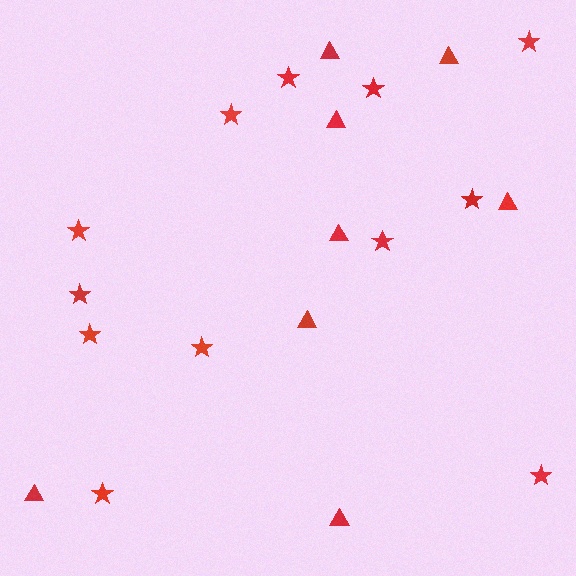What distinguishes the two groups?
There are 2 groups: one group of stars (12) and one group of triangles (8).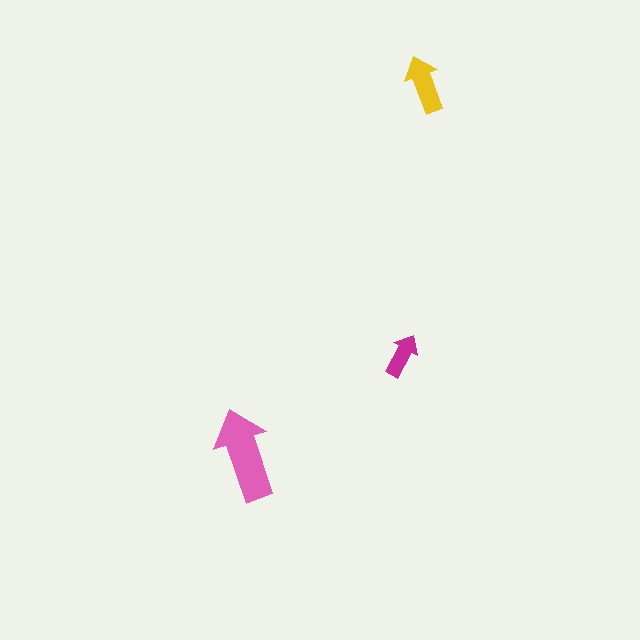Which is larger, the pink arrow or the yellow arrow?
The pink one.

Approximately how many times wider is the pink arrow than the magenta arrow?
About 2 times wider.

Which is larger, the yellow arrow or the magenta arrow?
The yellow one.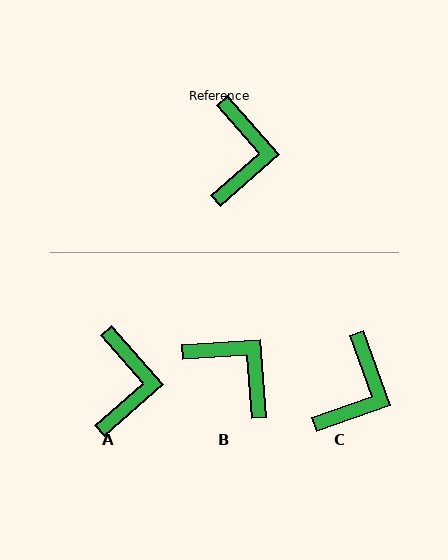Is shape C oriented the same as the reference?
No, it is off by about 22 degrees.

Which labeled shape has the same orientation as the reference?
A.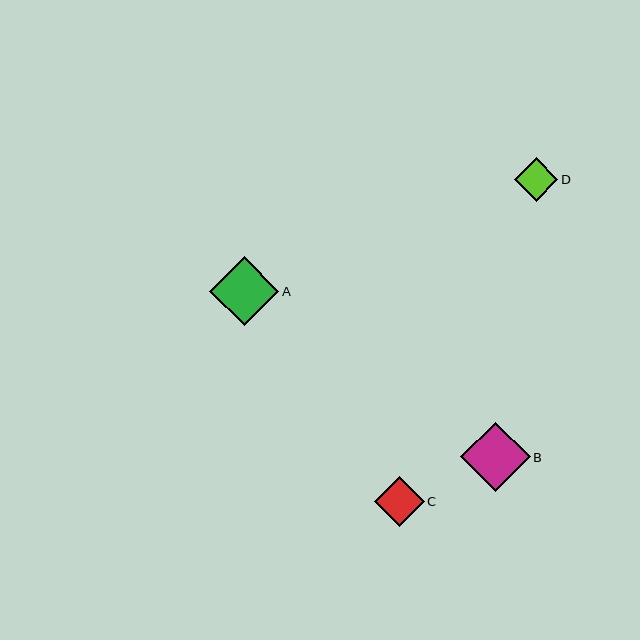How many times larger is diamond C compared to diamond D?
Diamond C is approximately 1.1 times the size of diamond D.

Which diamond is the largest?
Diamond B is the largest with a size of approximately 69 pixels.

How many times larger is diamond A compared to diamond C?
Diamond A is approximately 1.4 times the size of diamond C.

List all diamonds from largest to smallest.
From largest to smallest: B, A, C, D.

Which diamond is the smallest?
Diamond D is the smallest with a size of approximately 44 pixels.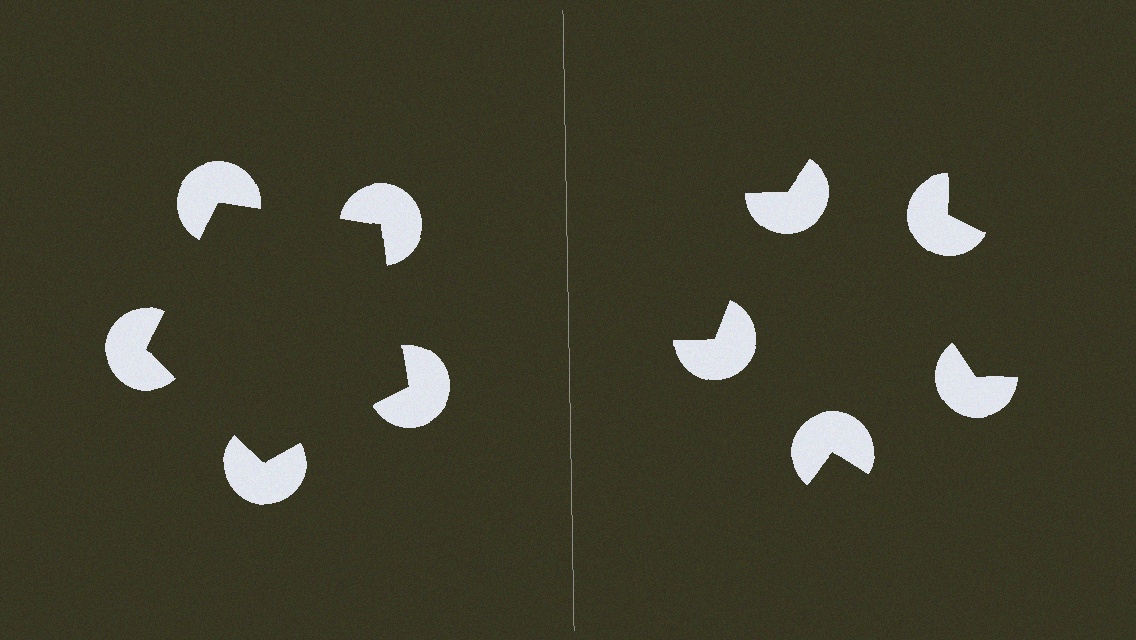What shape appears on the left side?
An illusory pentagon.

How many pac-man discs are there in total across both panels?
10 — 5 on each side.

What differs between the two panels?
The pac-man discs are positioned identically on both sides; only the wedge orientations differ. On the left they align to a pentagon; on the right they are misaligned.